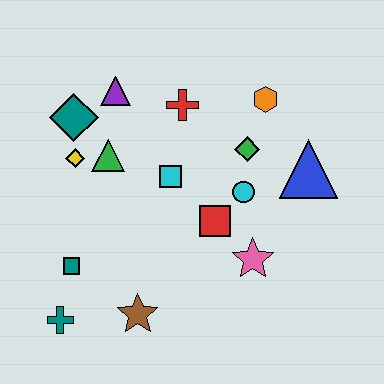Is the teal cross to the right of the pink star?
No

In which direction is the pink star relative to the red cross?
The pink star is below the red cross.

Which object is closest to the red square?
The cyan circle is closest to the red square.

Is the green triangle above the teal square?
Yes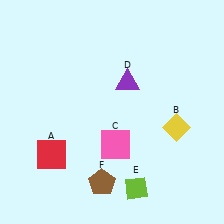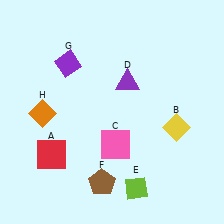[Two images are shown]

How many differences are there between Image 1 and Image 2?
There are 2 differences between the two images.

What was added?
A purple diamond (G), an orange diamond (H) were added in Image 2.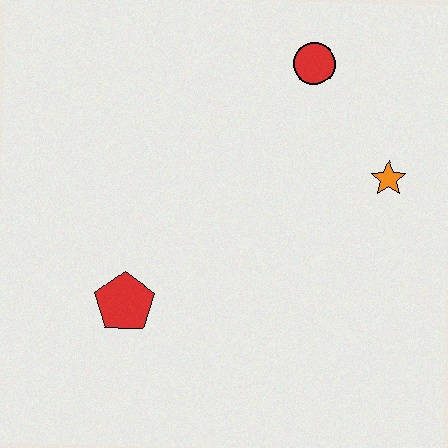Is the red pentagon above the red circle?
No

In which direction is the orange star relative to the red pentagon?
The orange star is to the right of the red pentagon.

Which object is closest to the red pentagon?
The orange star is closest to the red pentagon.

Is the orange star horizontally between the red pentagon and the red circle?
No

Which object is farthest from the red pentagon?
The red circle is farthest from the red pentagon.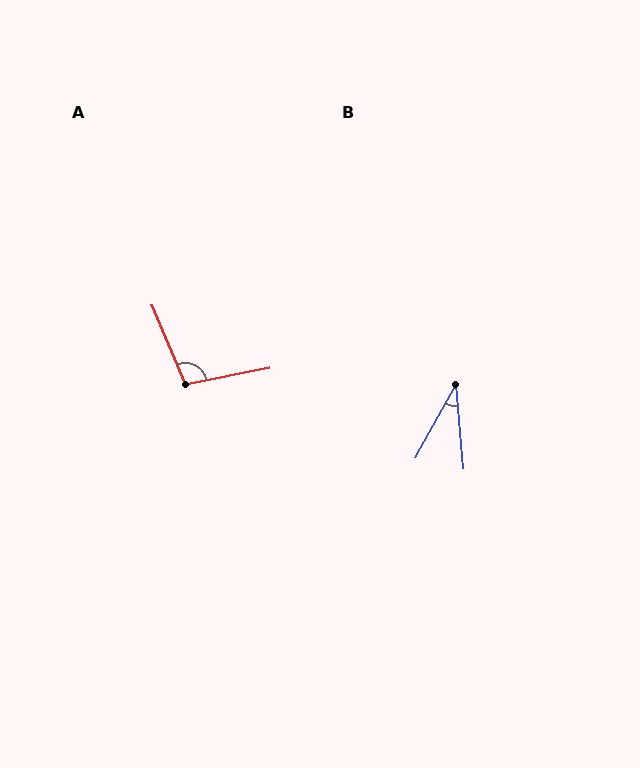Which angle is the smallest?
B, at approximately 34 degrees.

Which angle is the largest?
A, at approximately 102 degrees.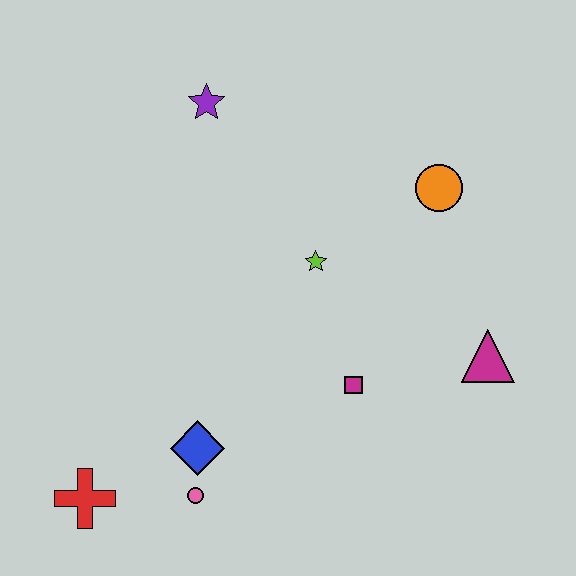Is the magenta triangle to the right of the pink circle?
Yes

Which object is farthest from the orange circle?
The red cross is farthest from the orange circle.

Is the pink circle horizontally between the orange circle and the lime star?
No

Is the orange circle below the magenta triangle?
No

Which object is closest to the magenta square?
The lime star is closest to the magenta square.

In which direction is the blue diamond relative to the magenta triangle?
The blue diamond is to the left of the magenta triangle.